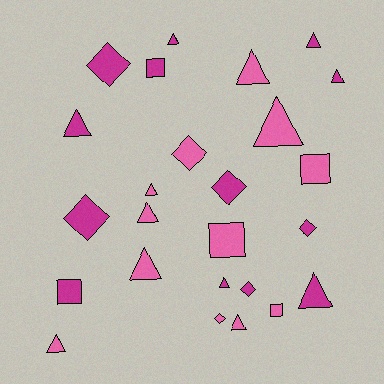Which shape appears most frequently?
Triangle, with 13 objects.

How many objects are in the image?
There are 25 objects.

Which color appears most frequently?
Magenta, with 13 objects.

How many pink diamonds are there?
There are 2 pink diamonds.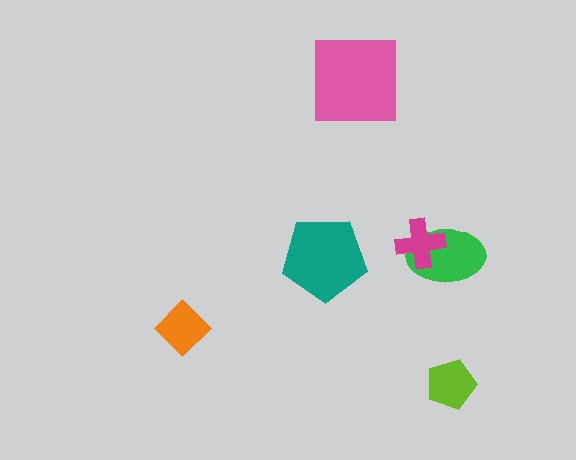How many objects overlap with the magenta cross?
1 object overlaps with the magenta cross.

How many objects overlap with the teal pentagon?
0 objects overlap with the teal pentagon.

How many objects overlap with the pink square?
0 objects overlap with the pink square.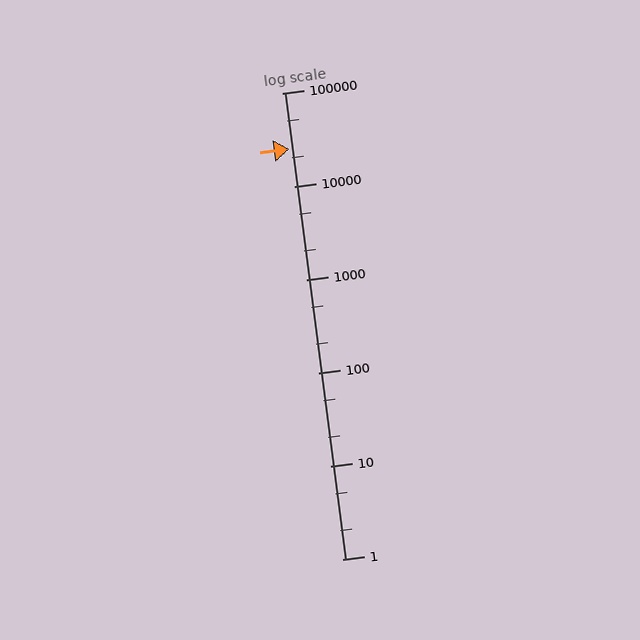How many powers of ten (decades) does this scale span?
The scale spans 5 decades, from 1 to 100000.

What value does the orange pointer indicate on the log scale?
The pointer indicates approximately 25000.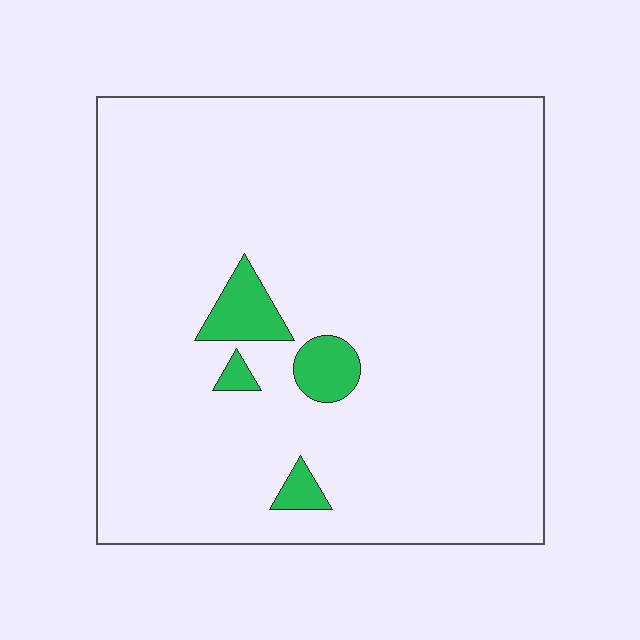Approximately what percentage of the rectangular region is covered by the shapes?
Approximately 5%.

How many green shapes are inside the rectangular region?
4.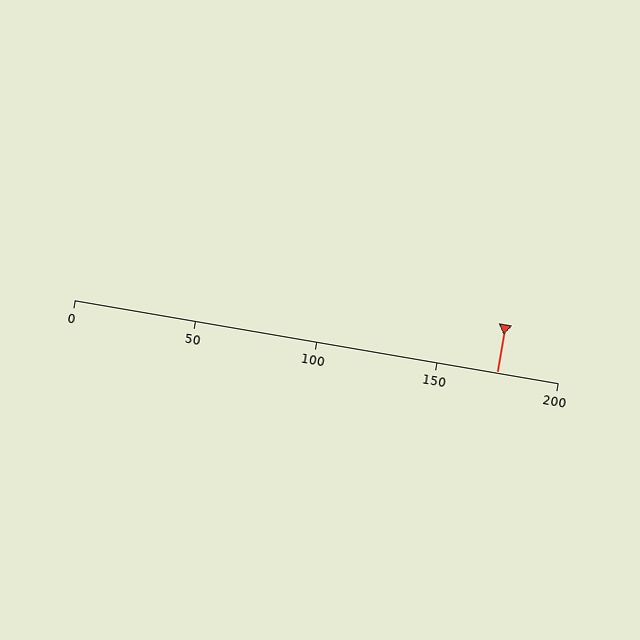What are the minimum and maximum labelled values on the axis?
The axis runs from 0 to 200.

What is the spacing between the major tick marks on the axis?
The major ticks are spaced 50 apart.